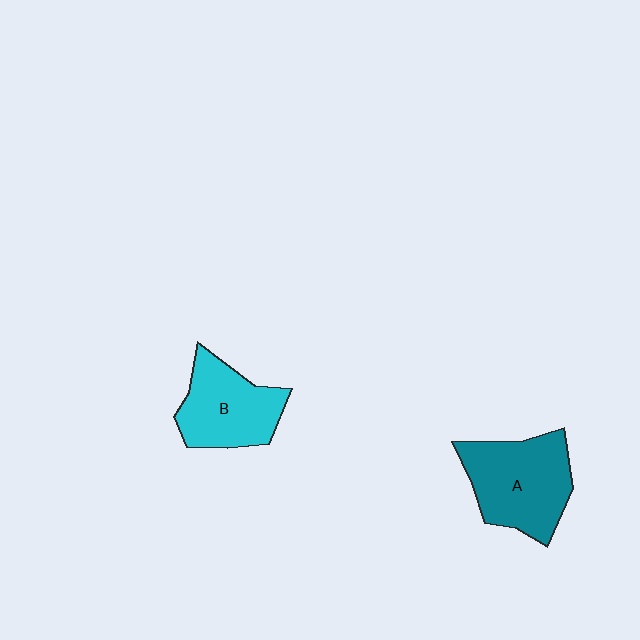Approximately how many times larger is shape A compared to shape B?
Approximately 1.2 times.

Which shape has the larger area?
Shape A (teal).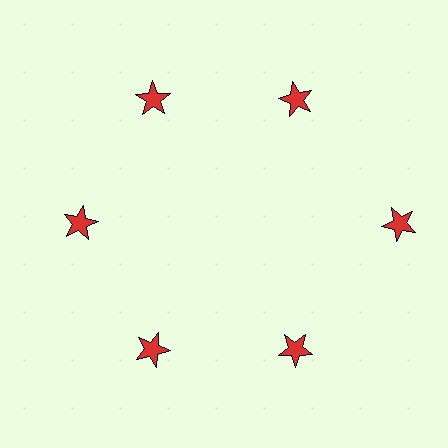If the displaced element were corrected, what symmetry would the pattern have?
It would have 6-fold rotational symmetry — the pattern would map onto itself every 60 degrees.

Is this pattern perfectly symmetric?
No. The 6 red stars are arranged in a ring, but one element near the 3 o'clock position is pushed outward from the center, breaking the 6-fold rotational symmetry.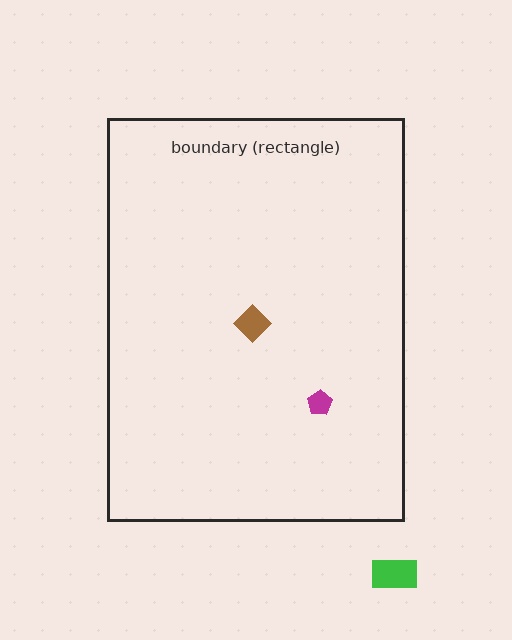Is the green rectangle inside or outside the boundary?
Outside.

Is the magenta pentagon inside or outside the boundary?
Inside.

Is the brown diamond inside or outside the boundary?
Inside.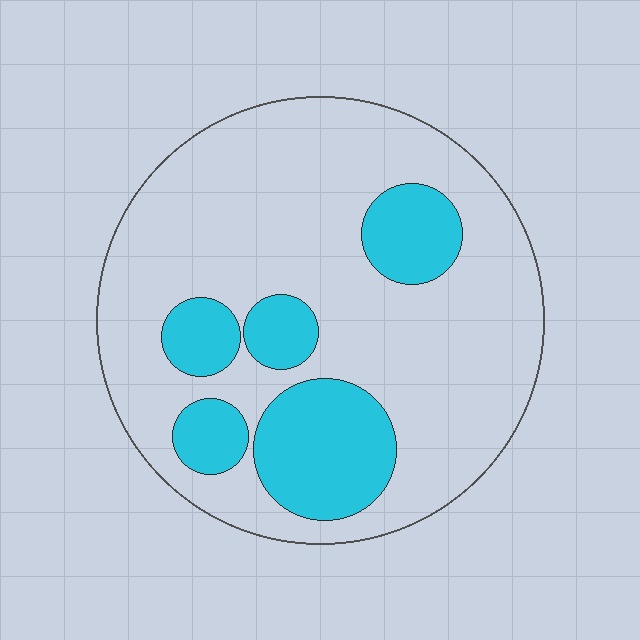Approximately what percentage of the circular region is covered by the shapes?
Approximately 25%.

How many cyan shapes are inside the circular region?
5.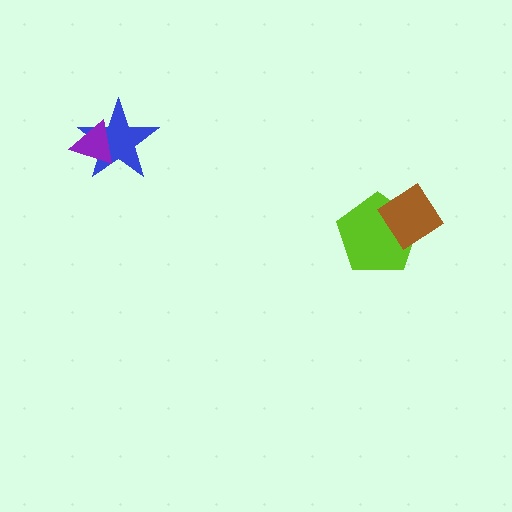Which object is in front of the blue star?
The purple triangle is in front of the blue star.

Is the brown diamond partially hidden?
No, no other shape covers it.